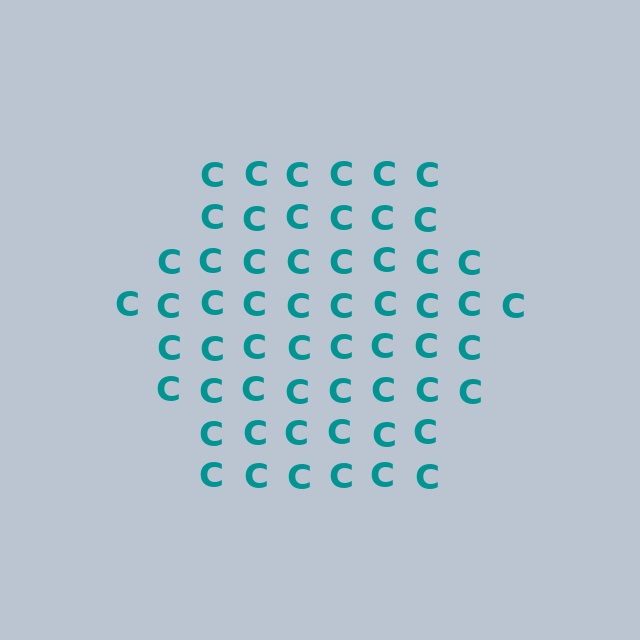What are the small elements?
The small elements are letter C's.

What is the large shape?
The large shape is a hexagon.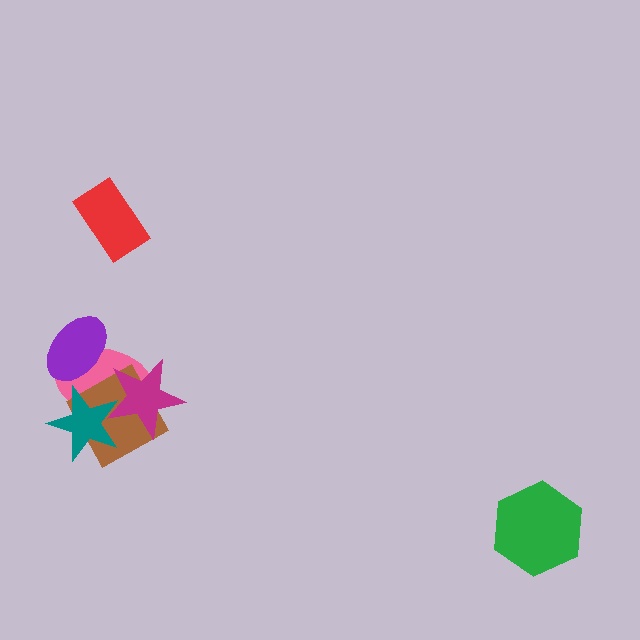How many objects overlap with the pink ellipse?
4 objects overlap with the pink ellipse.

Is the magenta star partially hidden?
Yes, it is partially covered by another shape.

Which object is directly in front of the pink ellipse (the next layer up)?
The purple ellipse is directly in front of the pink ellipse.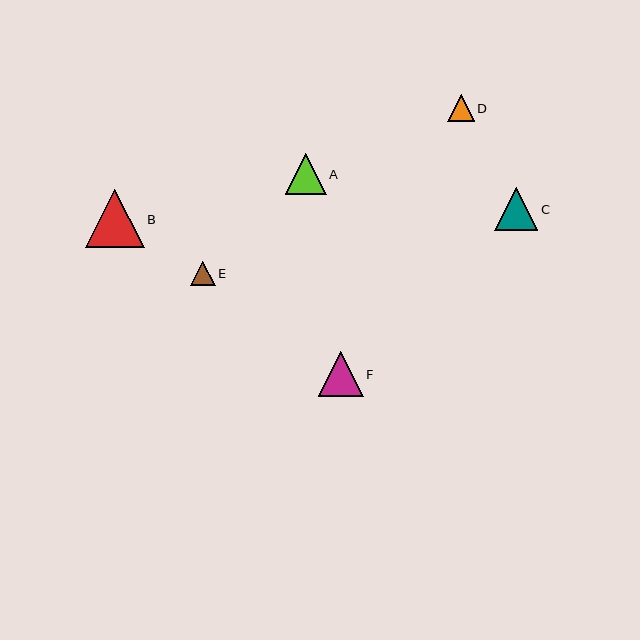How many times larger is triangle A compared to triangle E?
Triangle A is approximately 1.7 times the size of triangle E.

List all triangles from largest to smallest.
From largest to smallest: B, F, C, A, D, E.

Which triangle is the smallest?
Triangle E is the smallest with a size of approximately 24 pixels.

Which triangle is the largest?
Triangle B is the largest with a size of approximately 58 pixels.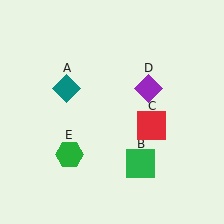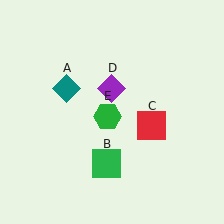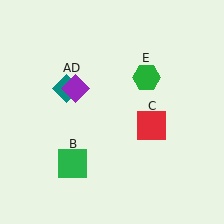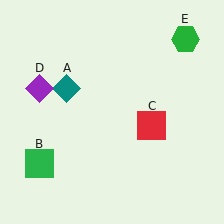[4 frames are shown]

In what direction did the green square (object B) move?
The green square (object B) moved left.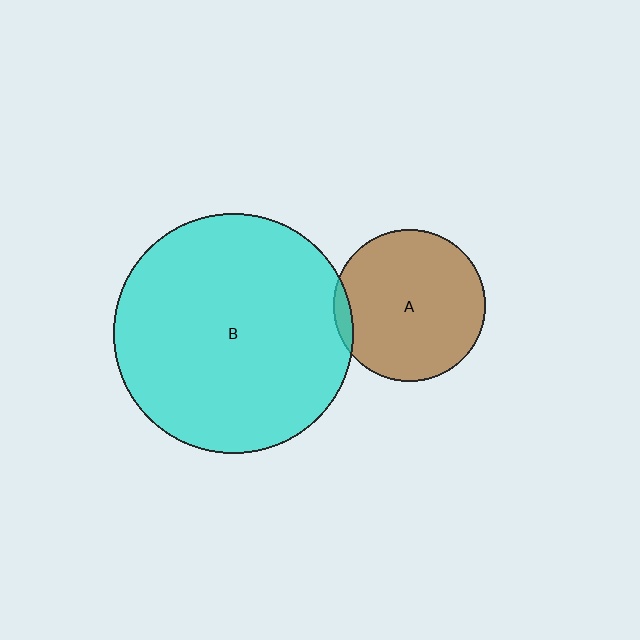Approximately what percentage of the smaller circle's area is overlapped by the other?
Approximately 5%.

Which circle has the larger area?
Circle B (cyan).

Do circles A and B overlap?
Yes.